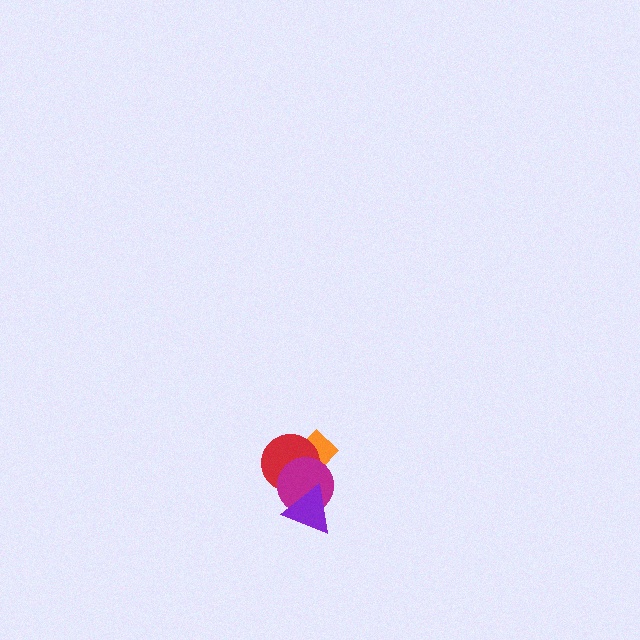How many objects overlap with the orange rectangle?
2 objects overlap with the orange rectangle.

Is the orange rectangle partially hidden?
Yes, it is partially covered by another shape.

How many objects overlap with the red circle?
3 objects overlap with the red circle.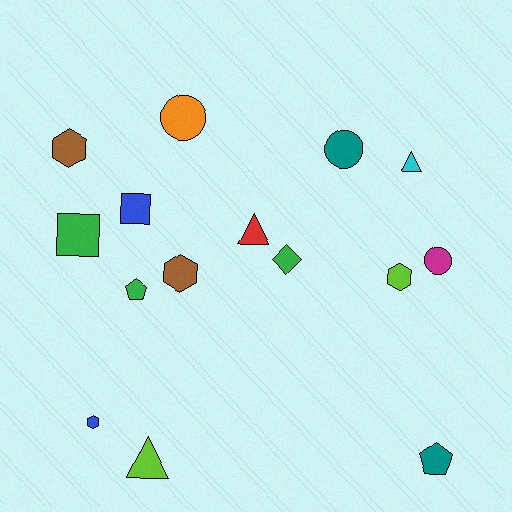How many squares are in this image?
There are 2 squares.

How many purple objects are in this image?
There are no purple objects.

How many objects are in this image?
There are 15 objects.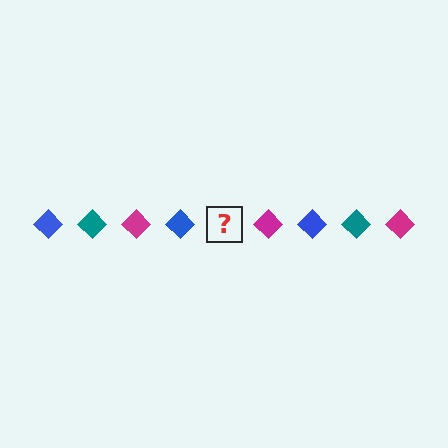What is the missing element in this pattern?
The missing element is a teal diamond.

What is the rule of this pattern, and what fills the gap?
The rule is that the pattern cycles through blue, teal, magenta diamonds. The gap should be filled with a teal diamond.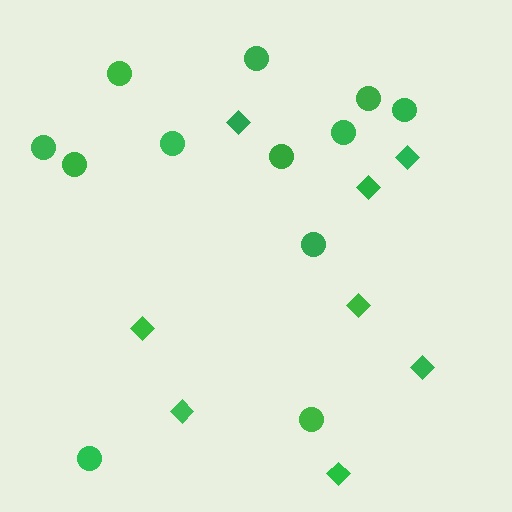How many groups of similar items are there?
There are 2 groups: one group of circles (12) and one group of diamonds (8).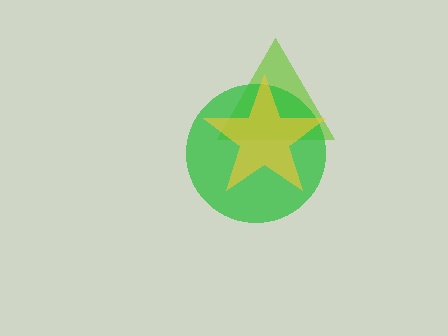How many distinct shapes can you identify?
There are 3 distinct shapes: a lime triangle, a green circle, a yellow star.